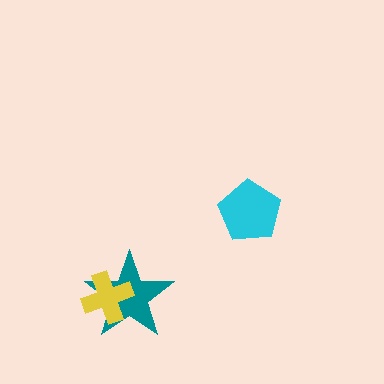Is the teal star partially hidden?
Yes, it is partially covered by another shape.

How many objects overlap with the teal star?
1 object overlaps with the teal star.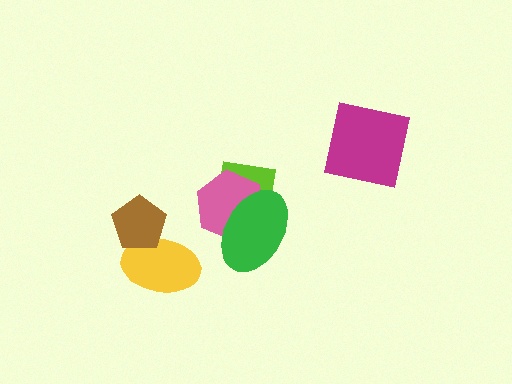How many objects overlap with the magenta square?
0 objects overlap with the magenta square.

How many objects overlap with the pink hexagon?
2 objects overlap with the pink hexagon.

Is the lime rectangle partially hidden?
Yes, it is partially covered by another shape.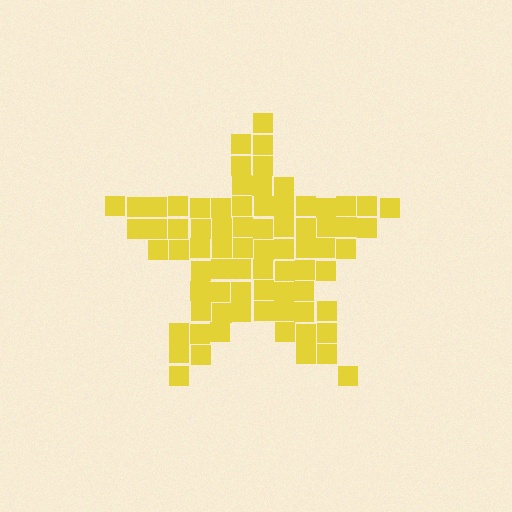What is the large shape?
The large shape is a star.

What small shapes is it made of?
It is made of small squares.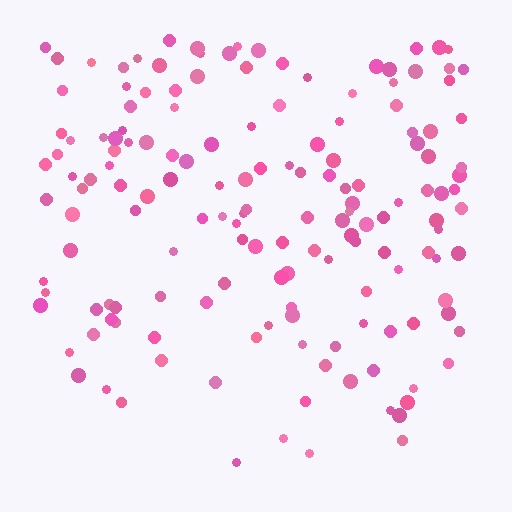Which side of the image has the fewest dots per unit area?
The bottom.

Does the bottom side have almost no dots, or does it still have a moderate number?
Still a moderate number, just noticeably fewer than the top.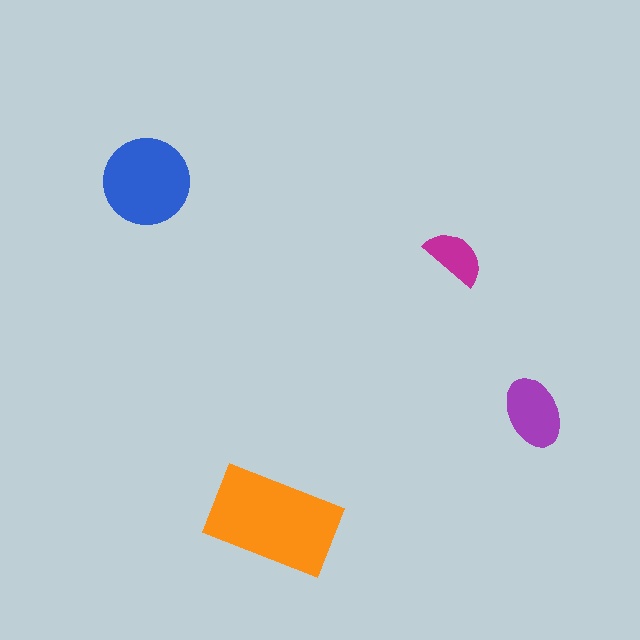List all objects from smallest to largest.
The magenta semicircle, the purple ellipse, the blue circle, the orange rectangle.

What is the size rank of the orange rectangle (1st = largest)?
1st.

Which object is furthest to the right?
The purple ellipse is rightmost.